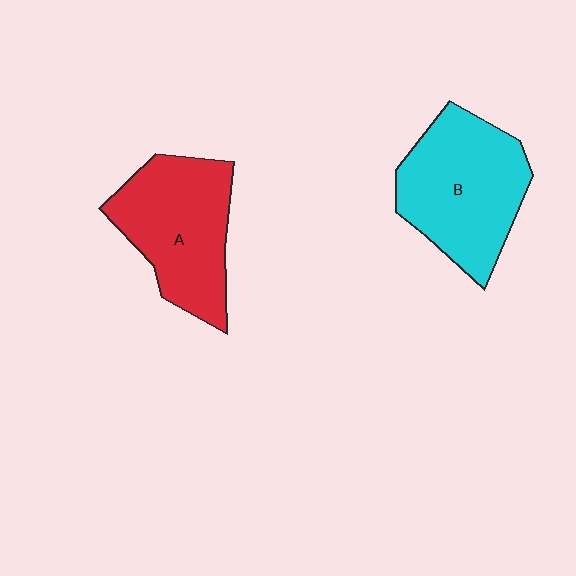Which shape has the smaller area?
Shape A (red).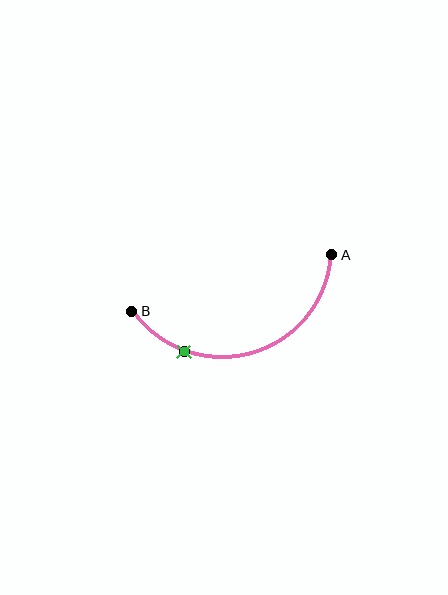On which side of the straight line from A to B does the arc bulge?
The arc bulges below the straight line connecting A and B.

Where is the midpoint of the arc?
The arc midpoint is the point on the curve farthest from the straight line joining A and B. It sits below that line.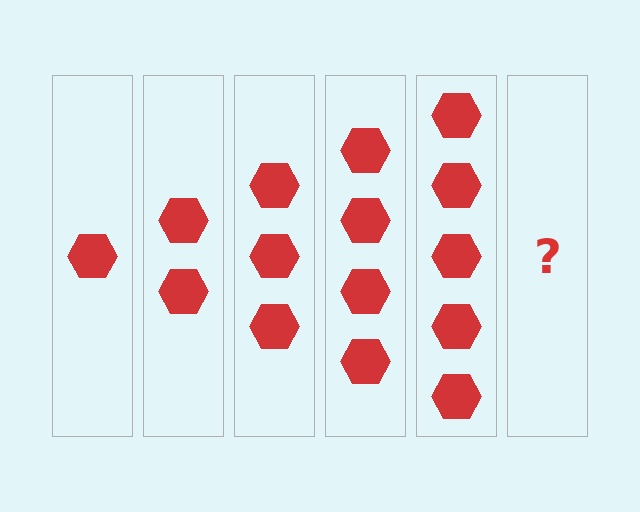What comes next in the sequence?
The next element should be 6 hexagons.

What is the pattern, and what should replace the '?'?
The pattern is that each step adds one more hexagon. The '?' should be 6 hexagons.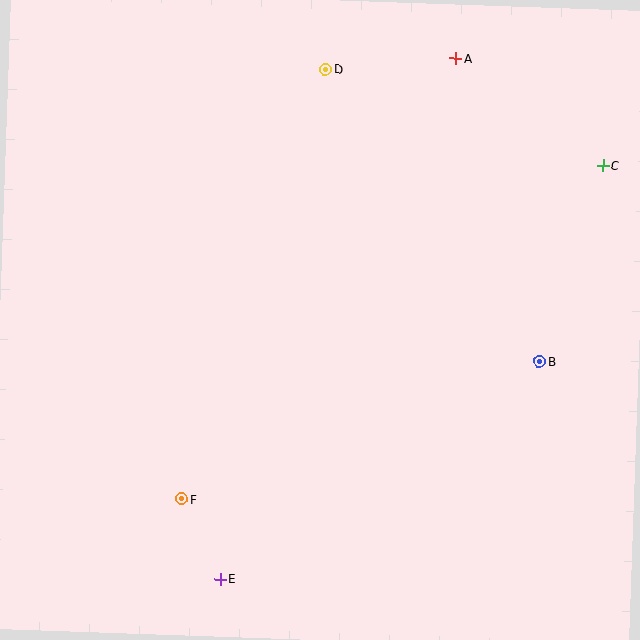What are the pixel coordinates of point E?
Point E is at (220, 579).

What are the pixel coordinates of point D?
Point D is at (325, 69).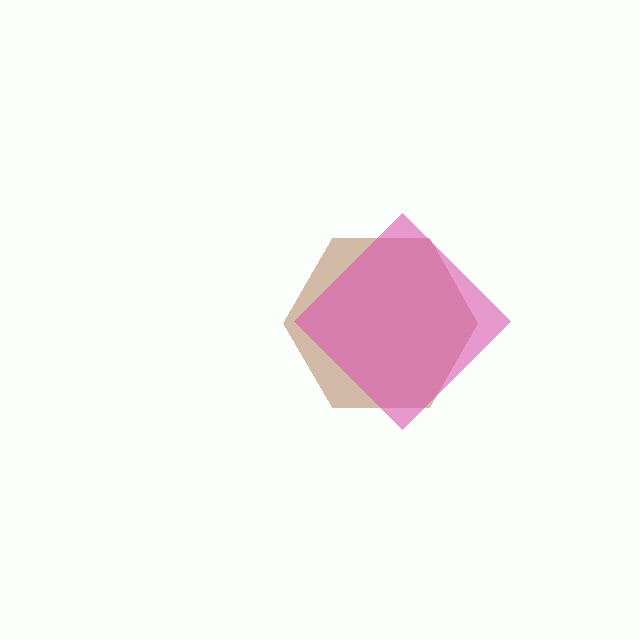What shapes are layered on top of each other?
The layered shapes are: a brown hexagon, a pink diamond.